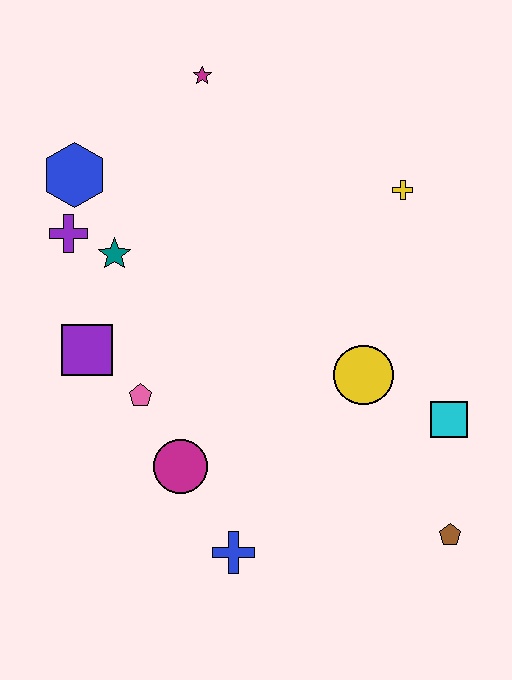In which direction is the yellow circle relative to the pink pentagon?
The yellow circle is to the right of the pink pentagon.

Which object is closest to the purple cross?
The teal star is closest to the purple cross.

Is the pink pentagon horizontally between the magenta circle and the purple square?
Yes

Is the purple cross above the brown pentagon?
Yes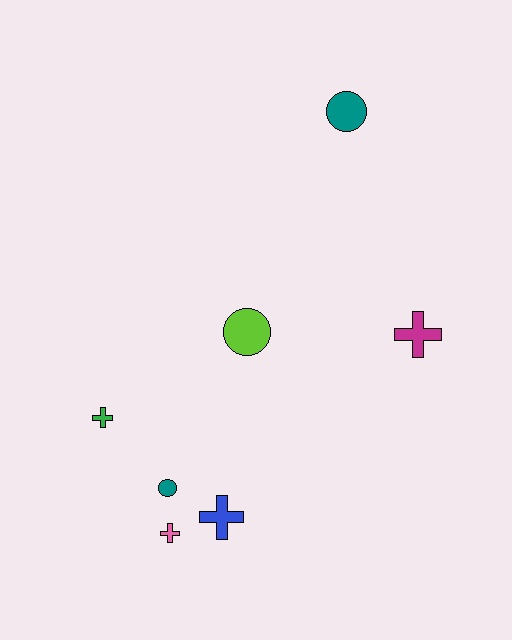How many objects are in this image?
There are 7 objects.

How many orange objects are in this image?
There are no orange objects.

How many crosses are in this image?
There are 4 crosses.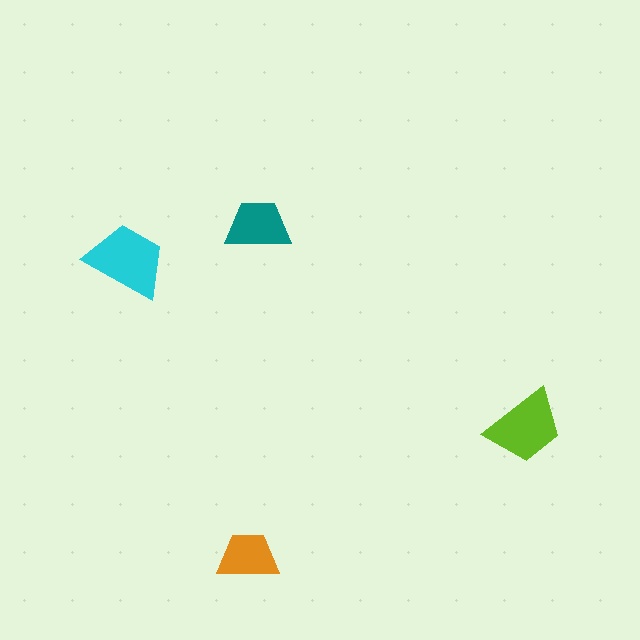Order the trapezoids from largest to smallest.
the cyan one, the lime one, the teal one, the orange one.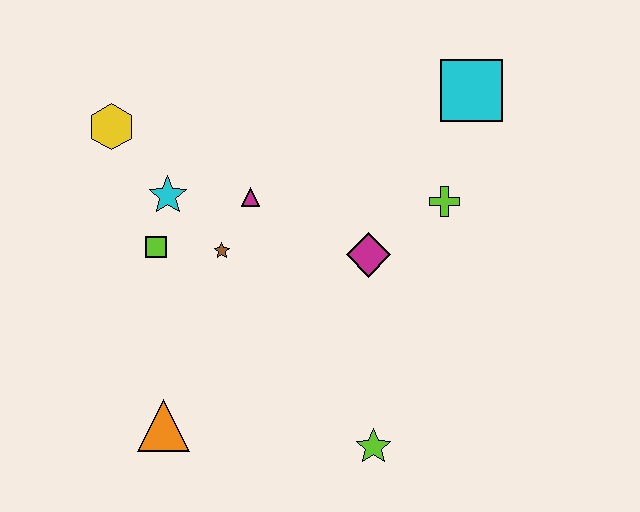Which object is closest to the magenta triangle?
The brown star is closest to the magenta triangle.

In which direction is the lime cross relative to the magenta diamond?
The lime cross is to the right of the magenta diamond.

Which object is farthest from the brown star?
The cyan square is farthest from the brown star.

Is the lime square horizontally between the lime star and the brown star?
No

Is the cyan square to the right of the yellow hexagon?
Yes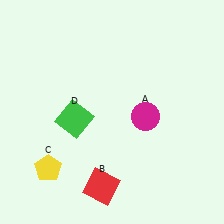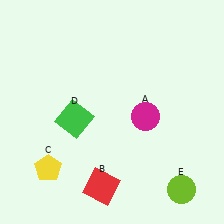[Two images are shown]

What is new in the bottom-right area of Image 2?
A lime circle (E) was added in the bottom-right area of Image 2.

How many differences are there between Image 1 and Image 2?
There is 1 difference between the two images.